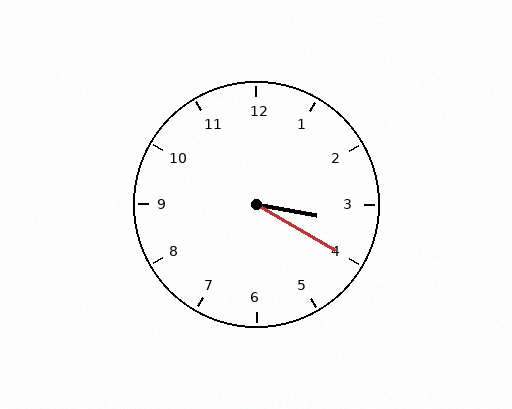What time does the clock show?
3:20.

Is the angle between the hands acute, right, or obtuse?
It is acute.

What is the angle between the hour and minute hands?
Approximately 20 degrees.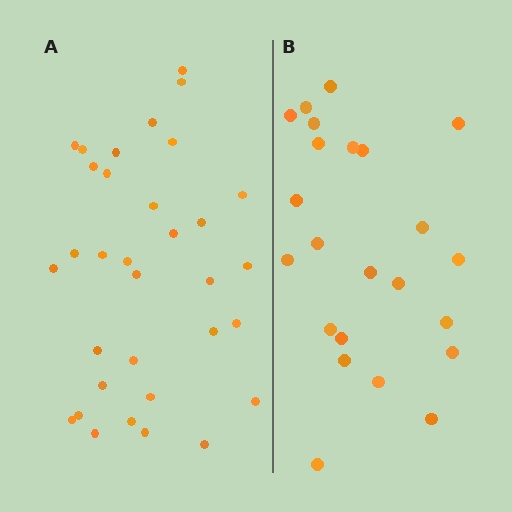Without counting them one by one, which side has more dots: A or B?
Region A (the left region) has more dots.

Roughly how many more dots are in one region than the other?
Region A has roughly 10 or so more dots than region B.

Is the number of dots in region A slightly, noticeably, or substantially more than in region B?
Region A has noticeably more, but not dramatically so. The ratio is roughly 1.4 to 1.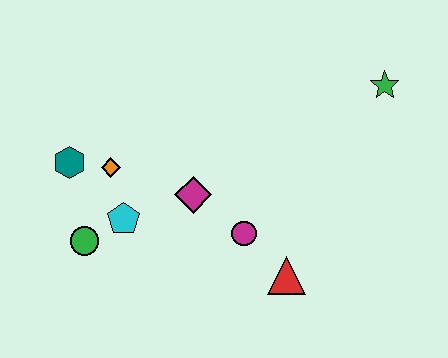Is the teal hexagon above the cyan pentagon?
Yes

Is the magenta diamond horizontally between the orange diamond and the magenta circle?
Yes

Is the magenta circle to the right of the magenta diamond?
Yes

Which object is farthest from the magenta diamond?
The green star is farthest from the magenta diamond.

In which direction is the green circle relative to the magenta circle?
The green circle is to the left of the magenta circle.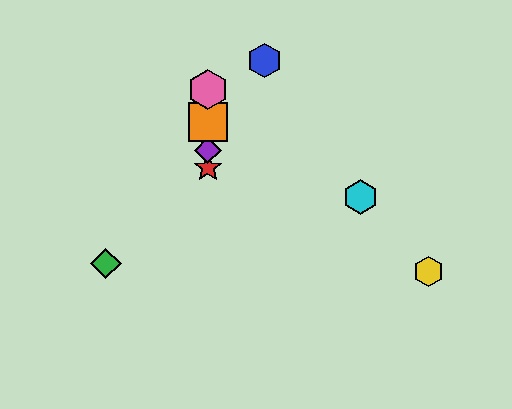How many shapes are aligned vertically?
4 shapes (the red star, the purple diamond, the orange square, the pink hexagon) are aligned vertically.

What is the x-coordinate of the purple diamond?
The purple diamond is at x≈208.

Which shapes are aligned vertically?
The red star, the purple diamond, the orange square, the pink hexagon are aligned vertically.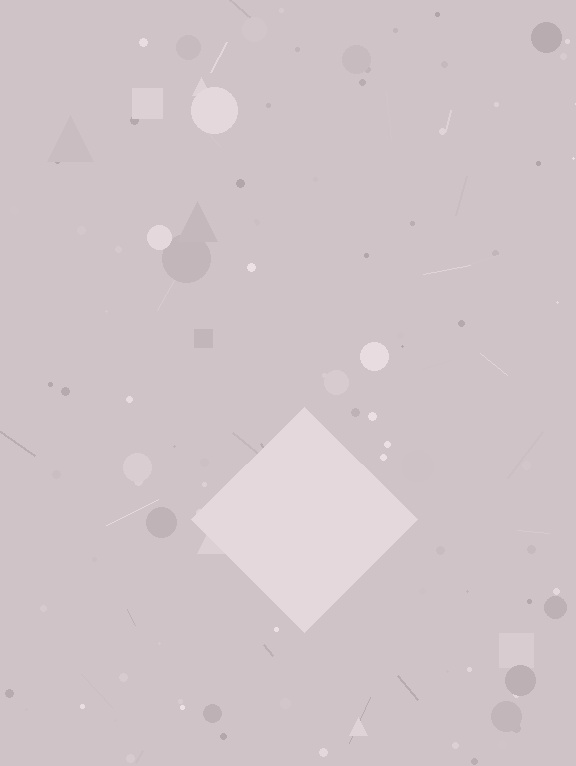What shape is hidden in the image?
A diamond is hidden in the image.